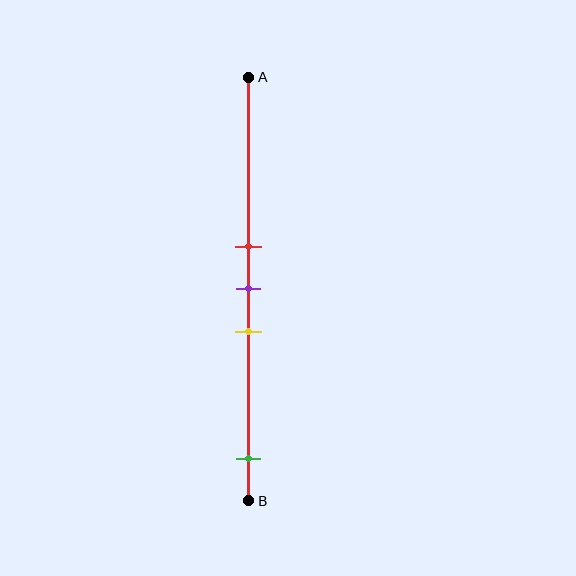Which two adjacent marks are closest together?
The red and purple marks are the closest adjacent pair.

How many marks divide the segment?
There are 4 marks dividing the segment.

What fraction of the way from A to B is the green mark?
The green mark is approximately 90% (0.9) of the way from A to B.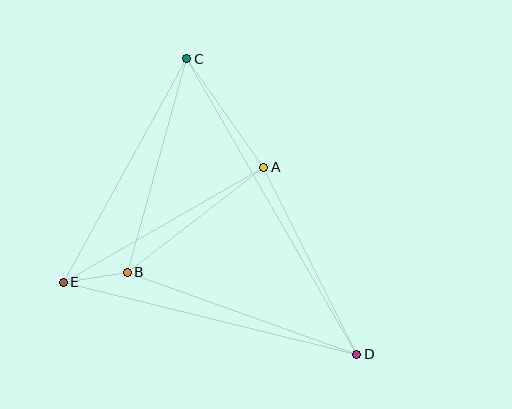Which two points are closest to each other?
Points B and E are closest to each other.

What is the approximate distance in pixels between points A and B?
The distance between A and B is approximately 172 pixels.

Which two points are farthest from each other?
Points C and D are farthest from each other.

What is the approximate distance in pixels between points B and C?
The distance between B and C is approximately 222 pixels.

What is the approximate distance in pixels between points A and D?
The distance between A and D is approximately 209 pixels.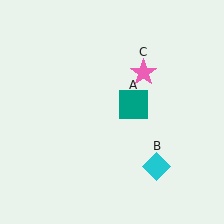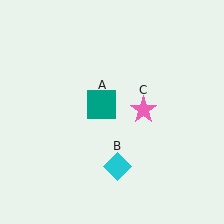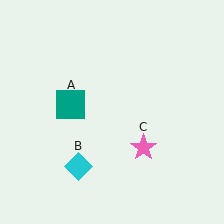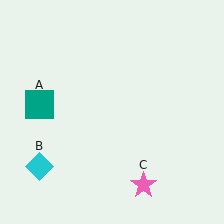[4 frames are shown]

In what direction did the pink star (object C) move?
The pink star (object C) moved down.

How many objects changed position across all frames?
3 objects changed position: teal square (object A), cyan diamond (object B), pink star (object C).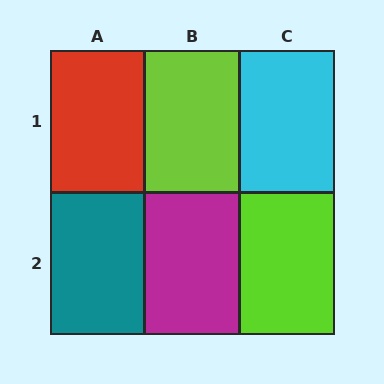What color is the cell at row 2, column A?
Teal.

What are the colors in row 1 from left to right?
Red, lime, cyan.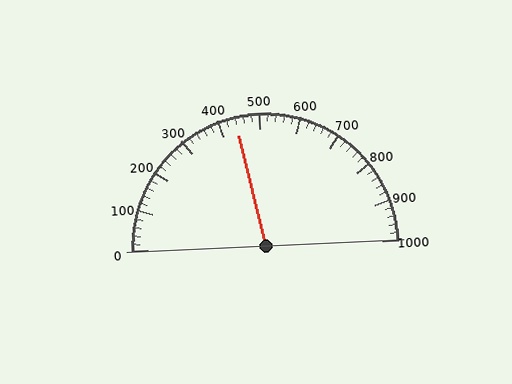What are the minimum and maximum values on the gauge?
The gauge ranges from 0 to 1000.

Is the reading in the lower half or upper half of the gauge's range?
The reading is in the lower half of the range (0 to 1000).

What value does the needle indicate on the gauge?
The needle indicates approximately 440.